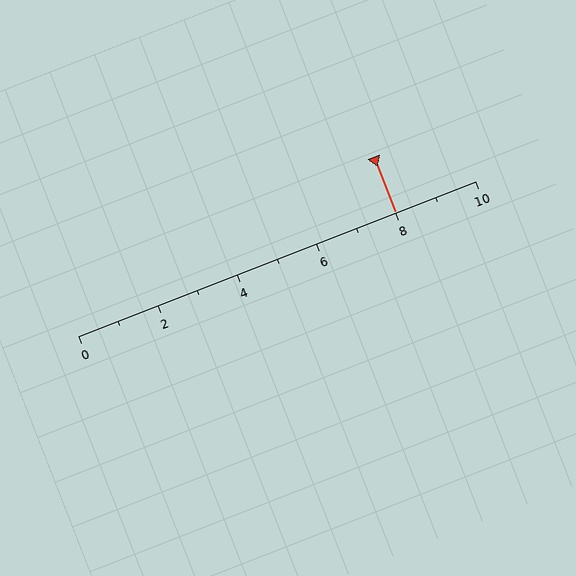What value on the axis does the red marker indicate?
The marker indicates approximately 8.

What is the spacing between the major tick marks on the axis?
The major ticks are spaced 2 apart.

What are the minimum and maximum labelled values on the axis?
The axis runs from 0 to 10.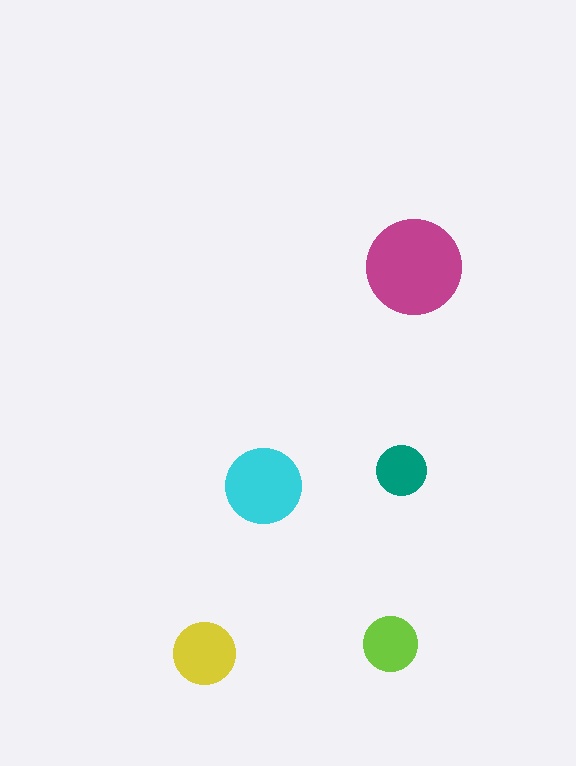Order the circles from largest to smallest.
the magenta one, the cyan one, the yellow one, the lime one, the teal one.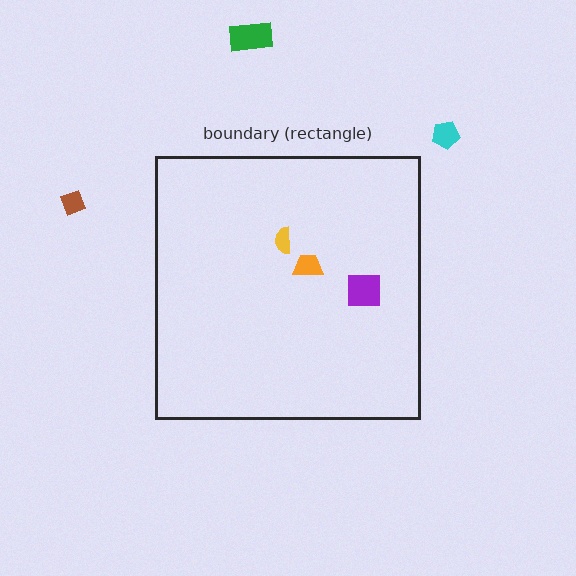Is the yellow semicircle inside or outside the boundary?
Inside.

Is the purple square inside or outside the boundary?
Inside.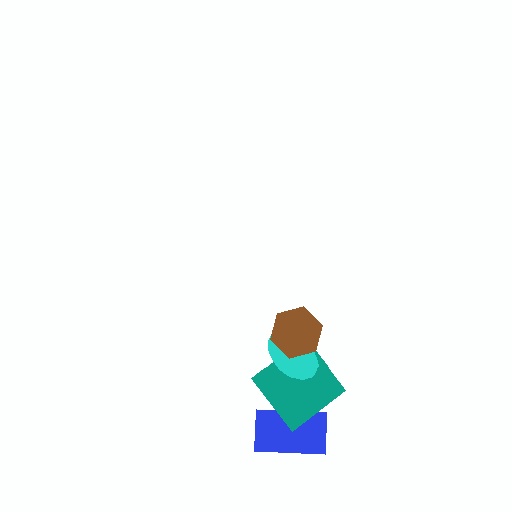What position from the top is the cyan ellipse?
The cyan ellipse is 2nd from the top.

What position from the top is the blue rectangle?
The blue rectangle is 4th from the top.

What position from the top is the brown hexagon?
The brown hexagon is 1st from the top.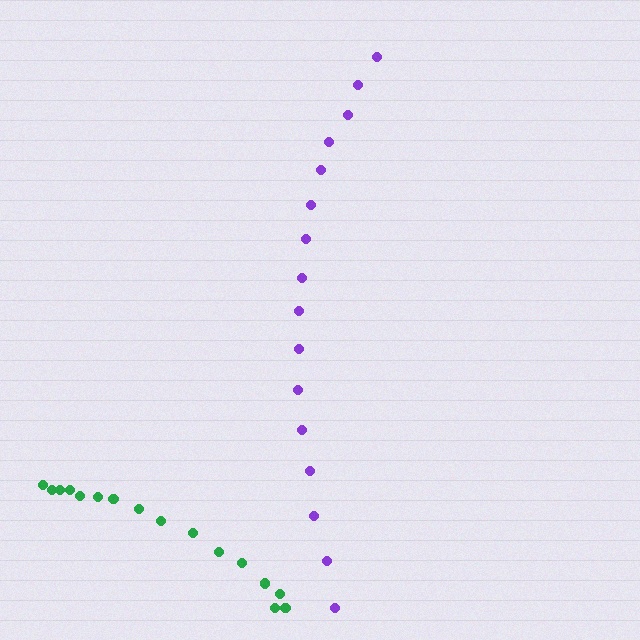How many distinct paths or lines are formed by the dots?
There are 2 distinct paths.